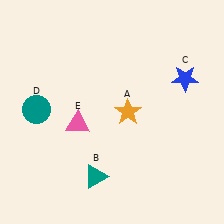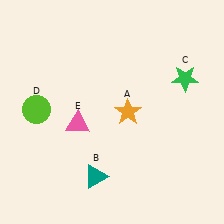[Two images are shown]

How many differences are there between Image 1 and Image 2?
There are 2 differences between the two images.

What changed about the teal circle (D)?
In Image 1, D is teal. In Image 2, it changed to lime.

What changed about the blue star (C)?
In Image 1, C is blue. In Image 2, it changed to green.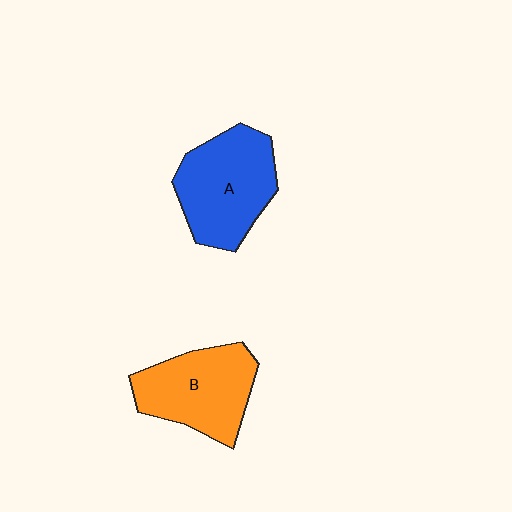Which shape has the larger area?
Shape A (blue).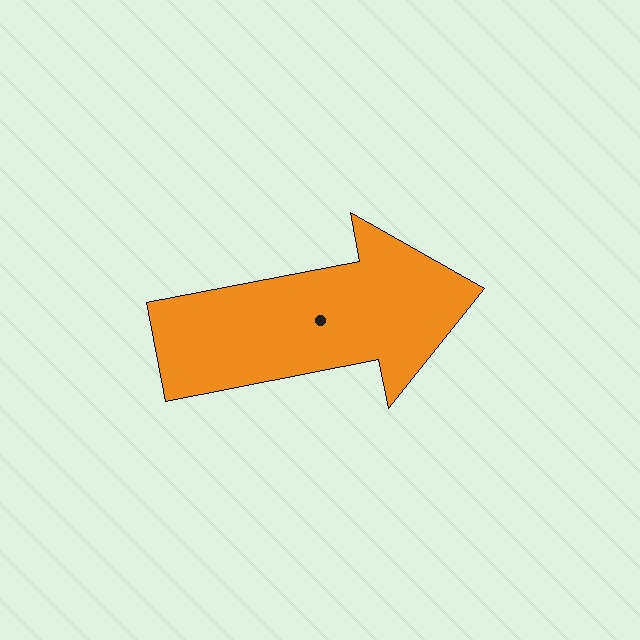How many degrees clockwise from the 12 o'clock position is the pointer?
Approximately 79 degrees.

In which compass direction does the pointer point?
East.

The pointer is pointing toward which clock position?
Roughly 3 o'clock.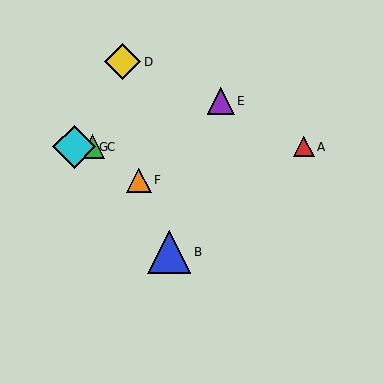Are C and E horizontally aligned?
No, C is at y≈147 and E is at y≈101.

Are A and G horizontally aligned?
Yes, both are at y≈147.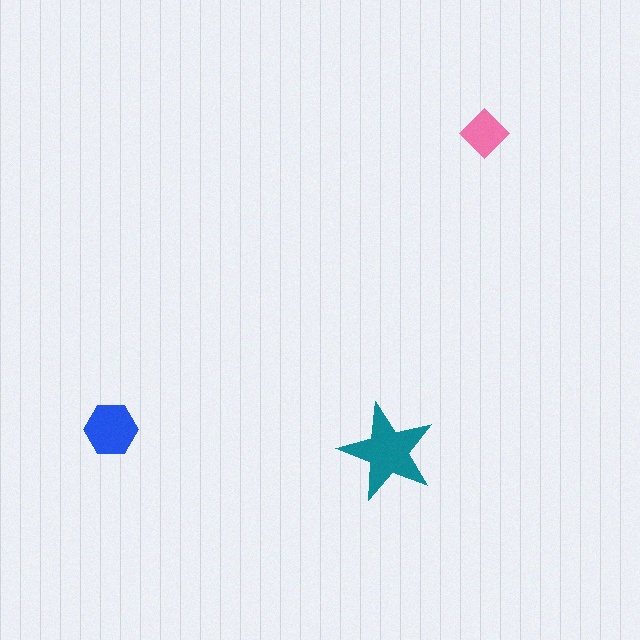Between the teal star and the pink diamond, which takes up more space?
The teal star.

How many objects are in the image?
There are 3 objects in the image.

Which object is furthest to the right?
The pink diamond is rightmost.